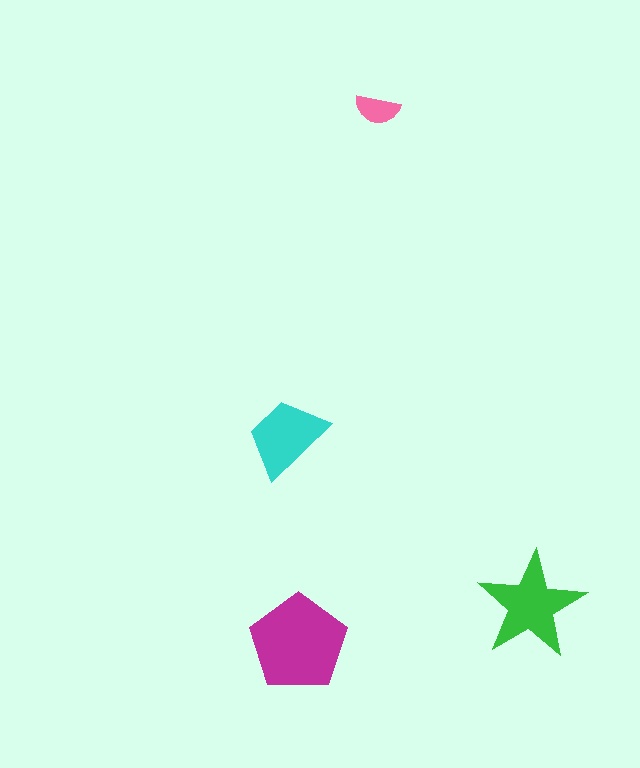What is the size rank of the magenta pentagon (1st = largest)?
1st.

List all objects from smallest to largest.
The pink semicircle, the cyan trapezoid, the green star, the magenta pentagon.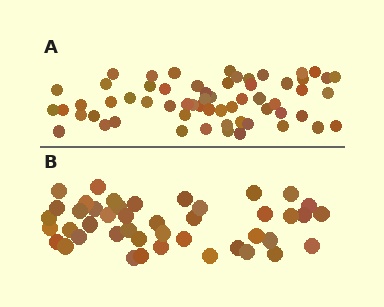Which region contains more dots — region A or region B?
Region A (the top region) has more dots.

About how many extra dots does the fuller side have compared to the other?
Region A has approximately 15 more dots than region B.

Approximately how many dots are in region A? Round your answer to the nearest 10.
About 60 dots.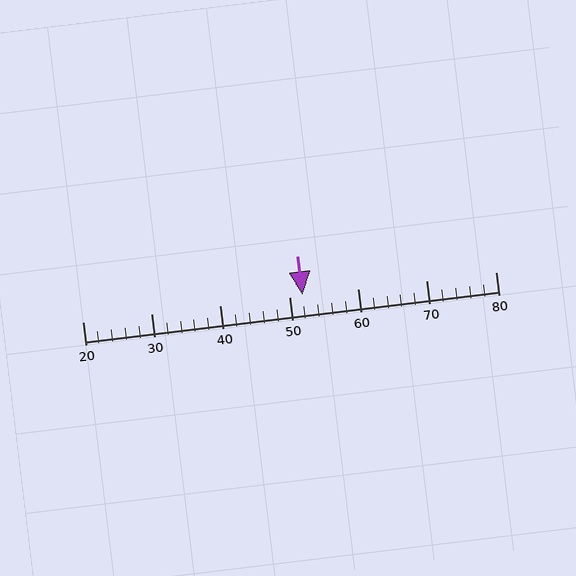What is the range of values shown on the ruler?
The ruler shows values from 20 to 80.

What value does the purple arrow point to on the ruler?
The purple arrow points to approximately 52.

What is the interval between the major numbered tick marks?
The major tick marks are spaced 10 units apart.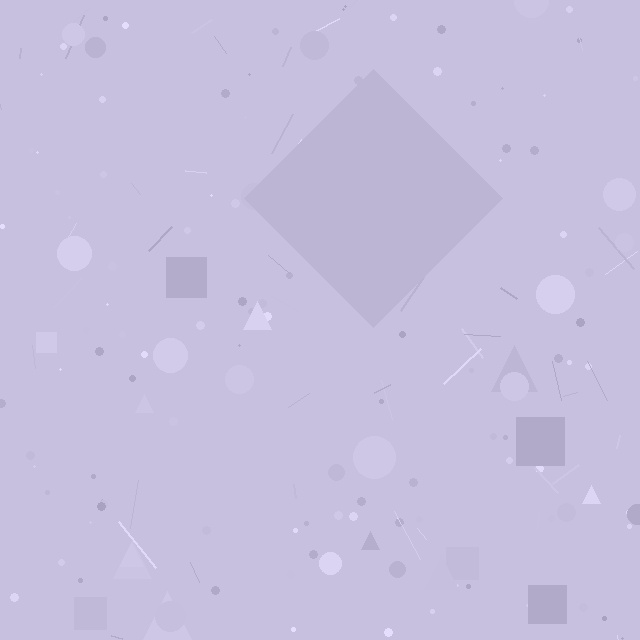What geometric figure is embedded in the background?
A diamond is embedded in the background.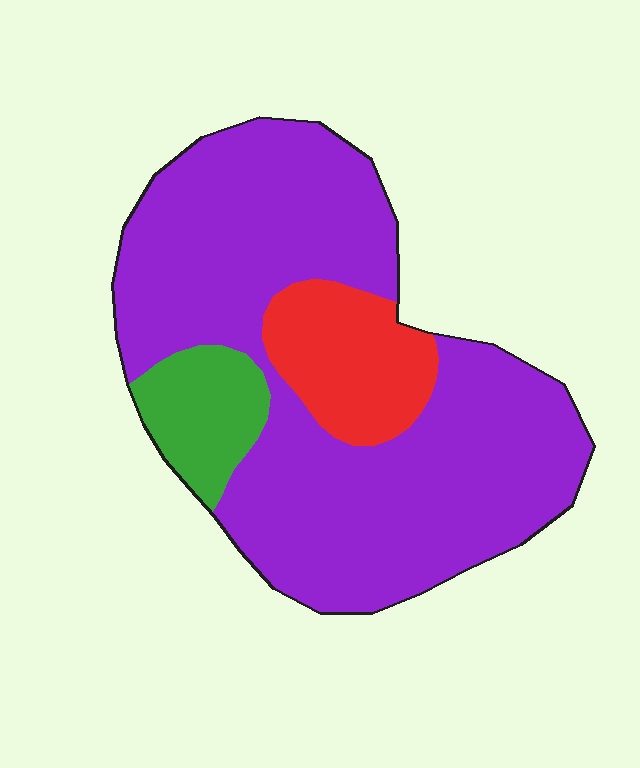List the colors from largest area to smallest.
From largest to smallest: purple, red, green.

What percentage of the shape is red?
Red takes up less than a quarter of the shape.